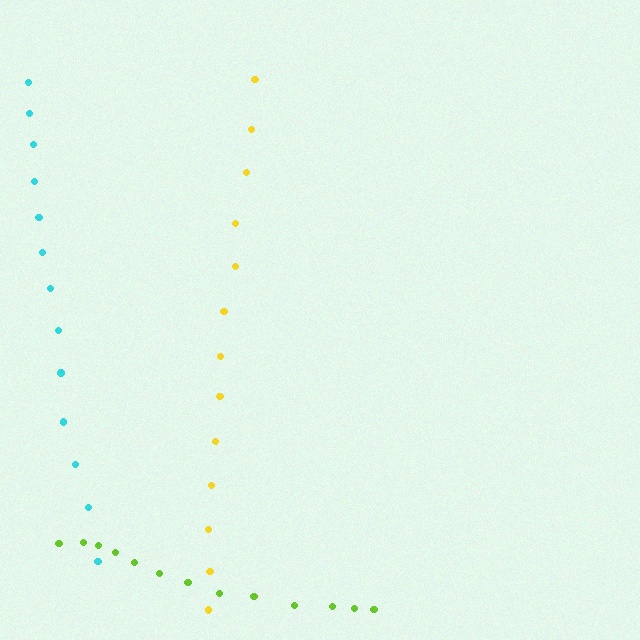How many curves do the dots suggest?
There are 3 distinct paths.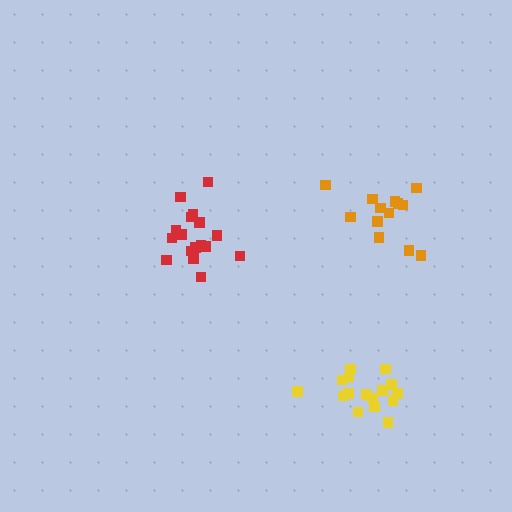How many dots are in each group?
Group 1: 17 dots, Group 2: 13 dots, Group 3: 16 dots (46 total).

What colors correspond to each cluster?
The clusters are colored: red, orange, yellow.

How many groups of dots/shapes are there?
There are 3 groups.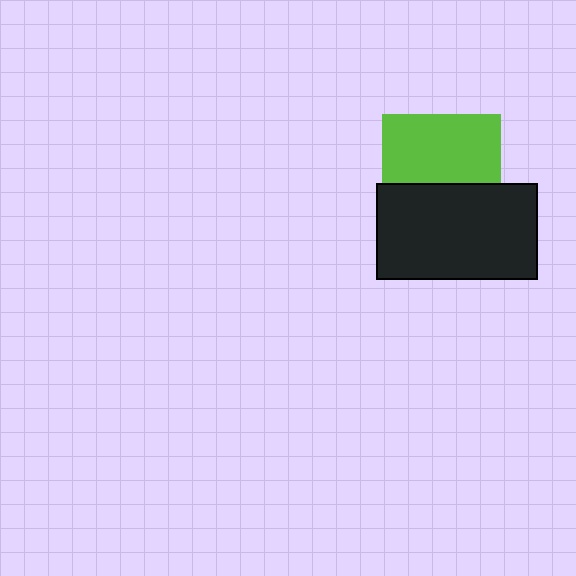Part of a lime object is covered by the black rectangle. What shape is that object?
It is a square.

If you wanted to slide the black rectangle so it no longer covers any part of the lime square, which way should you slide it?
Slide it down — that is the most direct way to separate the two shapes.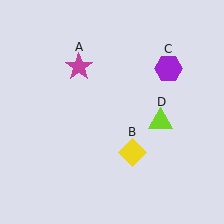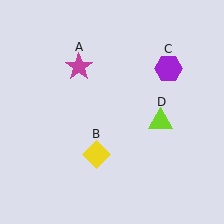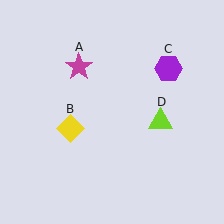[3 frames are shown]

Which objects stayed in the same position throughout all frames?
Magenta star (object A) and purple hexagon (object C) and lime triangle (object D) remained stationary.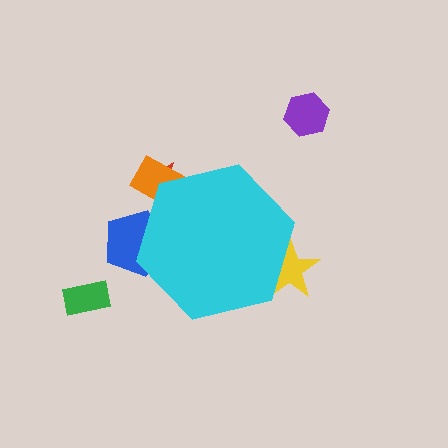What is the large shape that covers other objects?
A cyan hexagon.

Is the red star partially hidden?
Yes, the red star is partially hidden behind the cyan hexagon.